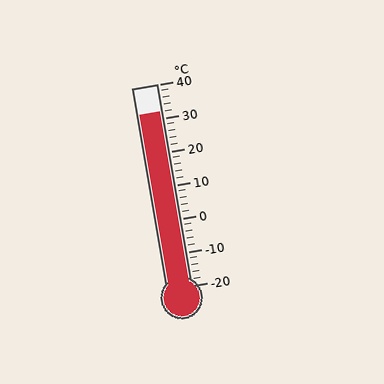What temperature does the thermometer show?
The thermometer shows approximately 32°C.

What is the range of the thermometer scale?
The thermometer scale ranges from -20°C to 40°C.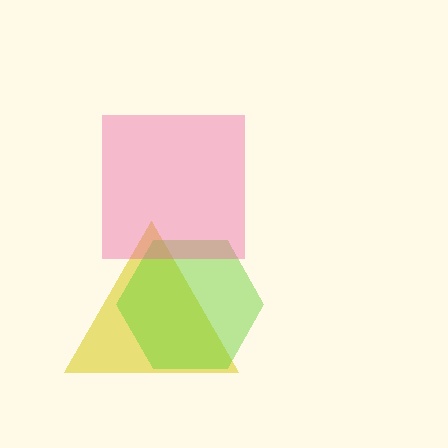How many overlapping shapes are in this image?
There are 3 overlapping shapes in the image.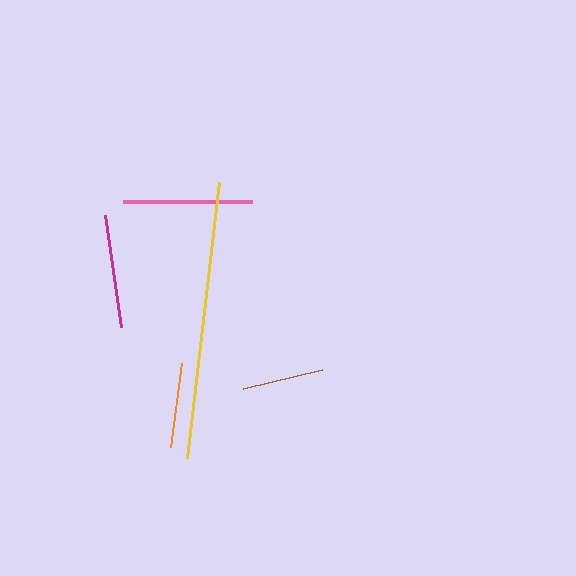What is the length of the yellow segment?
The yellow segment is approximately 278 pixels long.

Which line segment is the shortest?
The brown line is the shortest at approximately 81 pixels.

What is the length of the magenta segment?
The magenta segment is approximately 113 pixels long.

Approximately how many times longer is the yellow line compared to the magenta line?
The yellow line is approximately 2.5 times the length of the magenta line.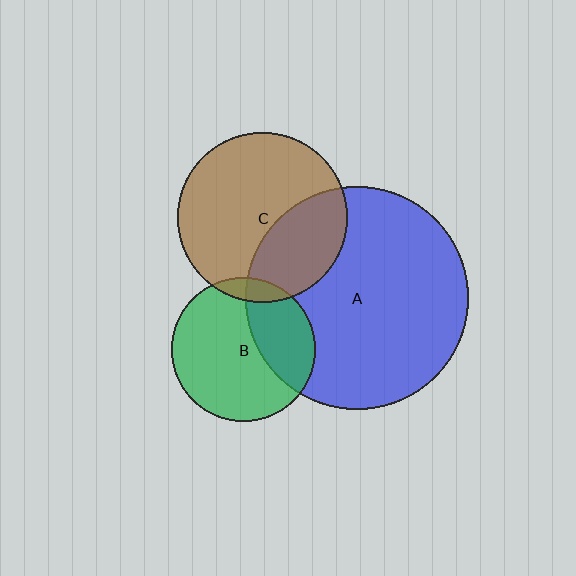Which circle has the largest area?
Circle A (blue).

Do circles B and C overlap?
Yes.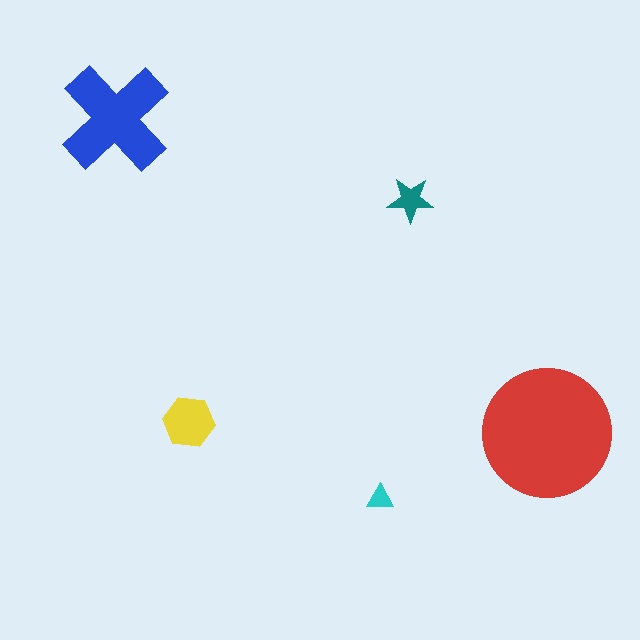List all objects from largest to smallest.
The red circle, the blue cross, the yellow hexagon, the teal star, the cyan triangle.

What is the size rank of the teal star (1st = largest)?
4th.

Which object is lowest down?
The cyan triangle is bottommost.